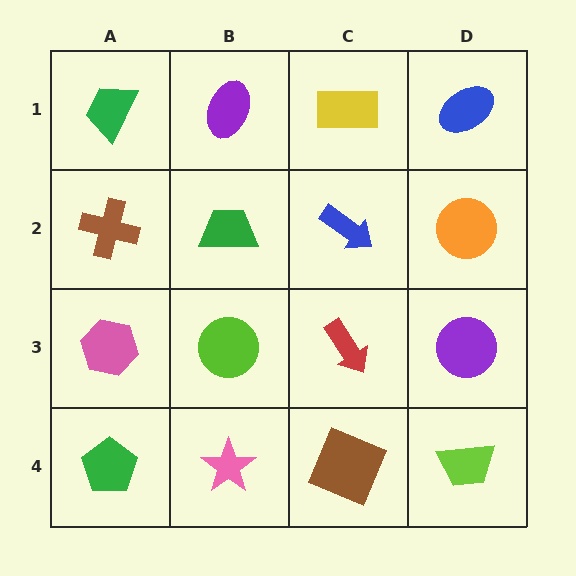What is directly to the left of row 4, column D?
A brown square.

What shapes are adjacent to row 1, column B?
A green trapezoid (row 2, column B), a green trapezoid (row 1, column A), a yellow rectangle (row 1, column C).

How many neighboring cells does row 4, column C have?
3.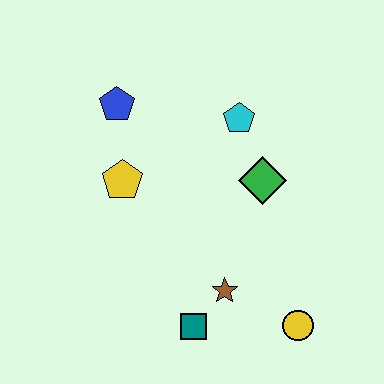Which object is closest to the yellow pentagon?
The blue pentagon is closest to the yellow pentagon.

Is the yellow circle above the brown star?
No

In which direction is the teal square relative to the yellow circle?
The teal square is to the left of the yellow circle.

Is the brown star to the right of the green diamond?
No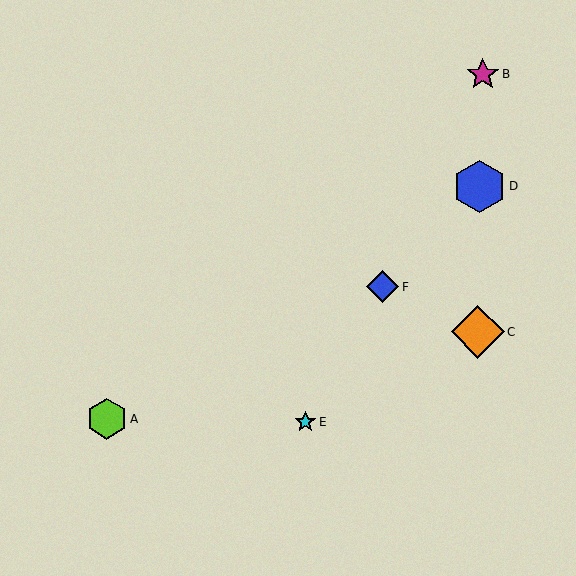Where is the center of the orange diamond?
The center of the orange diamond is at (478, 332).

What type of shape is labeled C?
Shape C is an orange diamond.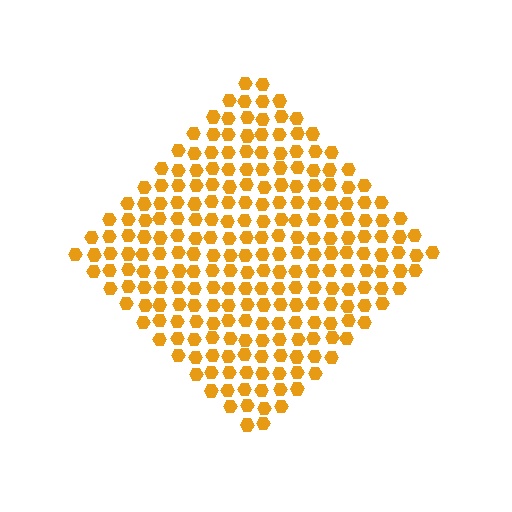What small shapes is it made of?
It is made of small hexagons.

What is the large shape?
The large shape is a diamond.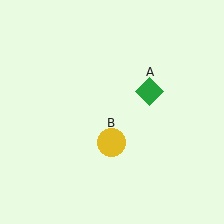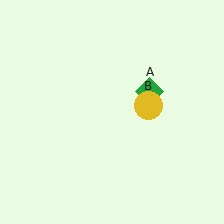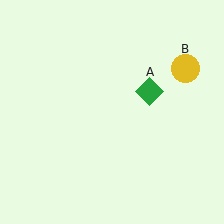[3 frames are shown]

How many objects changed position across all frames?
1 object changed position: yellow circle (object B).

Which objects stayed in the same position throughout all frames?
Green diamond (object A) remained stationary.